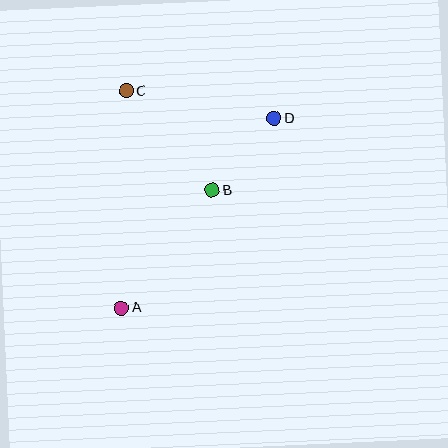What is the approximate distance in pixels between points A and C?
The distance between A and C is approximately 217 pixels.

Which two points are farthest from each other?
Points A and D are farthest from each other.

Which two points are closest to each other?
Points B and D are closest to each other.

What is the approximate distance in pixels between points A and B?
The distance between A and B is approximately 149 pixels.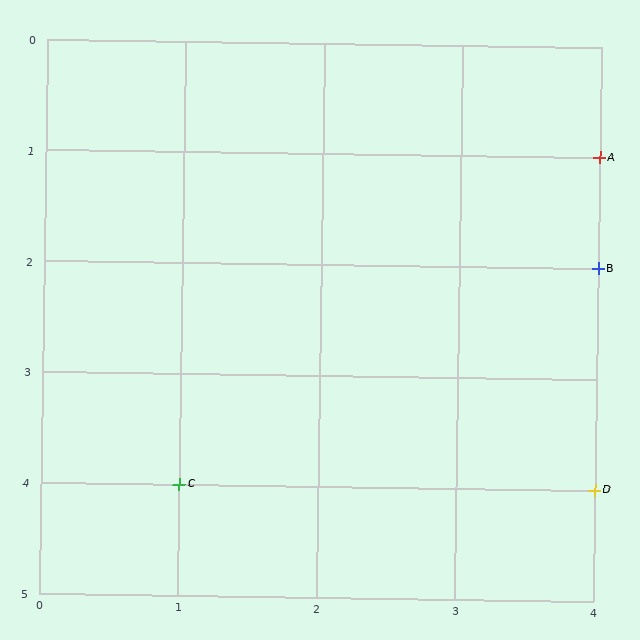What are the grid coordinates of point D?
Point D is at grid coordinates (4, 4).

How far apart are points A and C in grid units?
Points A and C are 3 columns and 3 rows apart (about 4.2 grid units diagonally).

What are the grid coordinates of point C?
Point C is at grid coordinates (1, 4).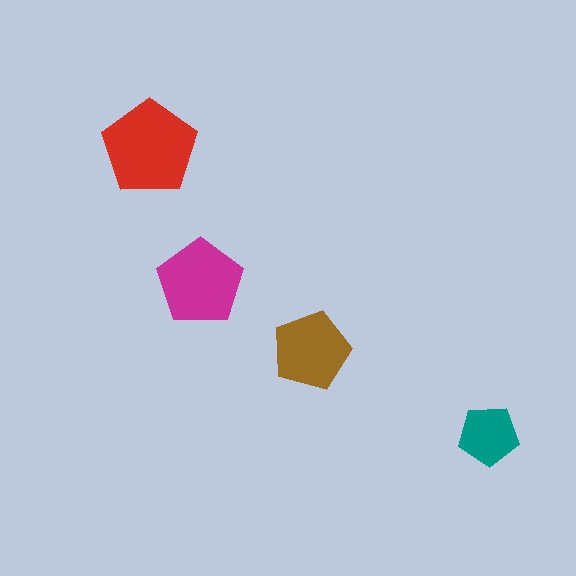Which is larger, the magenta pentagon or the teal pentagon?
The magenta one.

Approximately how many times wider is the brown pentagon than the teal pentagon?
About 1.5 times wider.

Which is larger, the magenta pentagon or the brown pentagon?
The magenta one.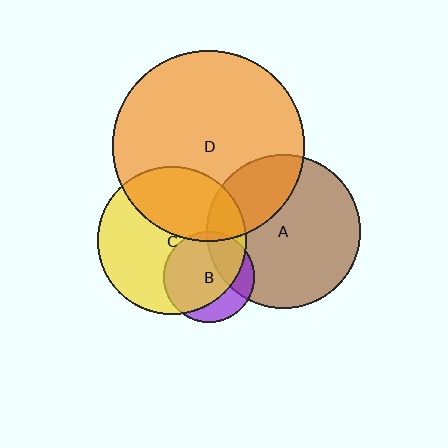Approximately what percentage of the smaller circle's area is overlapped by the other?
Approximately 5%.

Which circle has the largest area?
Circle D (orange).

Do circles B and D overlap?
Yes.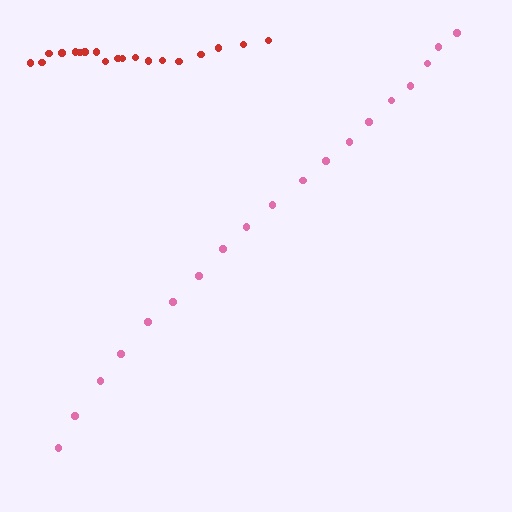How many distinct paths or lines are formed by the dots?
There are 2 distinct paths.